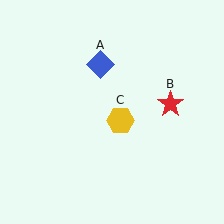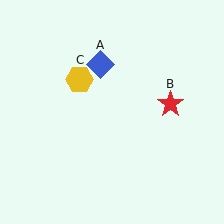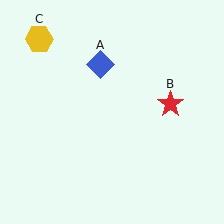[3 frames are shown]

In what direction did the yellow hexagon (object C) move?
The yellow hexagon (object C) moved up and to the left.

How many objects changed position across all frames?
1 object changed position: yellow hexagon (object C).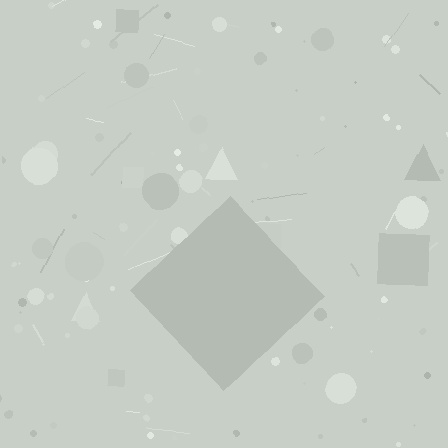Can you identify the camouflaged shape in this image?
The camouflaged shape is a diamond.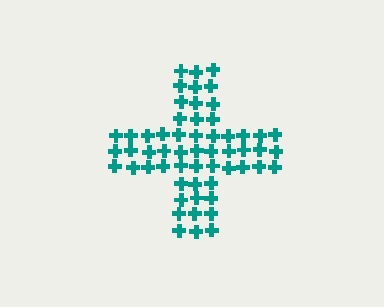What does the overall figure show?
The overall figure shows a cross.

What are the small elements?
The small elements are crosses.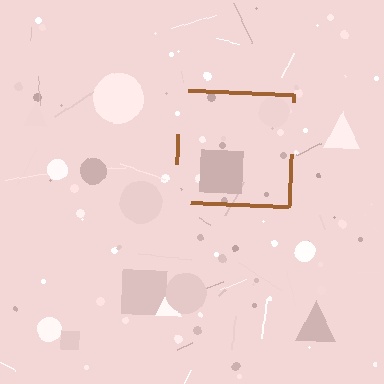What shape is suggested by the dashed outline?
The dashed outline suggests a square.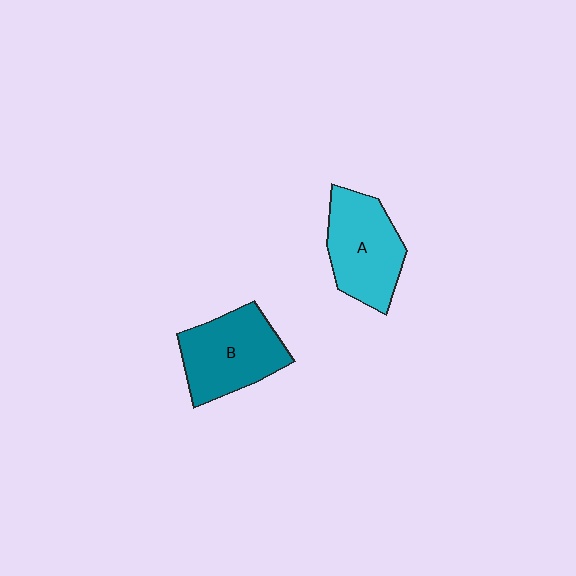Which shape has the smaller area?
Shape A (cyan).